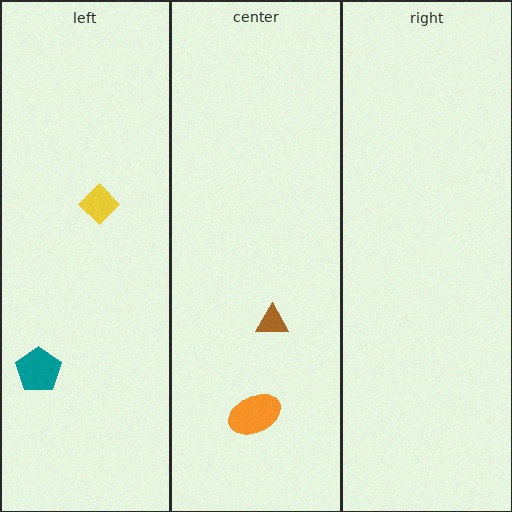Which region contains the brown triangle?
The center region.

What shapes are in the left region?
The teal pentagon, the yellow diamond.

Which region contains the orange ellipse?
The center region.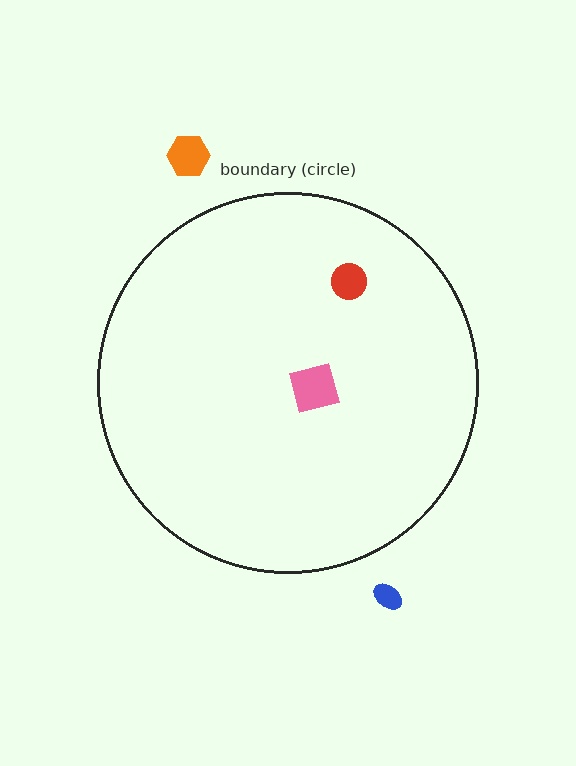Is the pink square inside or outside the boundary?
Inside.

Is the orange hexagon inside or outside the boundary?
Outside.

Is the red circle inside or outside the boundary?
Inside.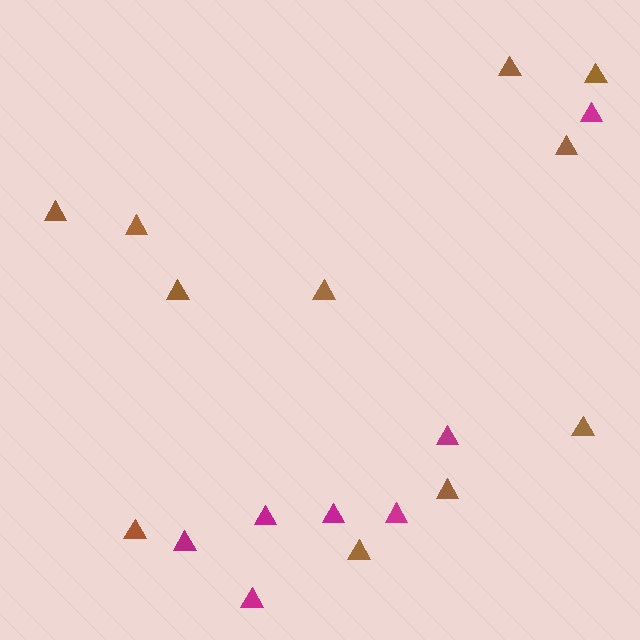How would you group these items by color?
There are 2 groups: one group of brown triangles (11) and one group of magenta triangles (7).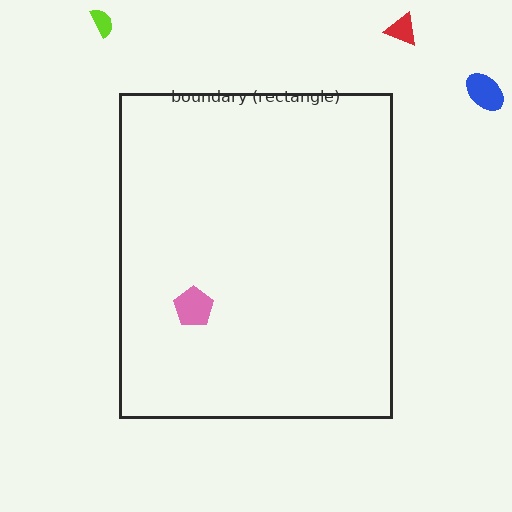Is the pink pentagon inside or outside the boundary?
Inside.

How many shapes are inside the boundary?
1 inside, 3 outside.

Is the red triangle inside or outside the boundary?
Outside.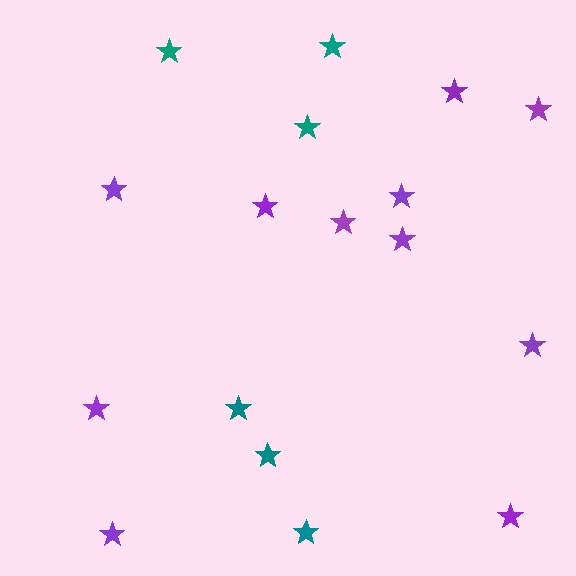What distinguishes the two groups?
There are 2 groups: one group of purple stars (11) and one group of teal stars (6).